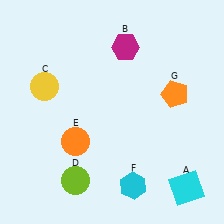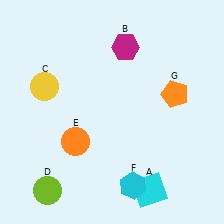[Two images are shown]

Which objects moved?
The objects that moved are: the cyan square (A), the lime circle (D).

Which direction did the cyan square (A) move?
The cyan square (A) moved left.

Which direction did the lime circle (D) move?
The lime circle (D) moved left.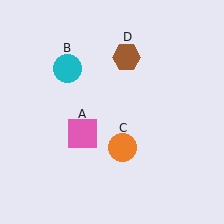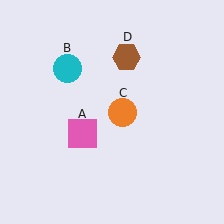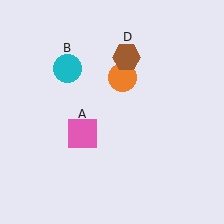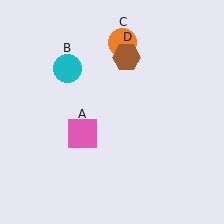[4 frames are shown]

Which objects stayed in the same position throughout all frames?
Pink square (object A) and cyan circle (object B) and brown hexagon (object D) remained stationary.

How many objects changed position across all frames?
1 object changed position: orange circle (object C).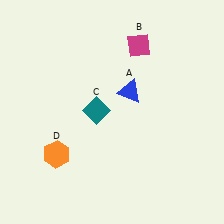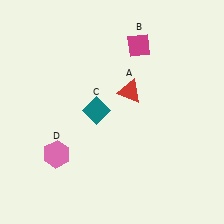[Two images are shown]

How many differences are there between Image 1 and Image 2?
There are 2 differences between the two images.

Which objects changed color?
A changed from blue to red. D changed from orange to pink.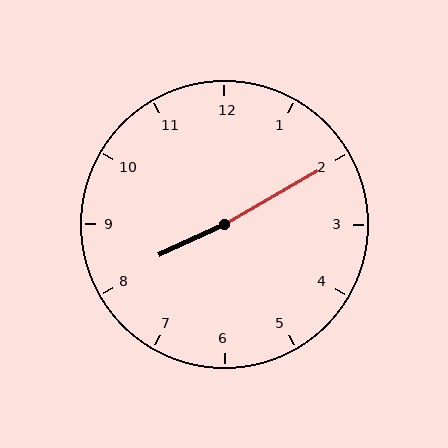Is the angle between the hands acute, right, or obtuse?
It is obtuse.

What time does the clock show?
8:10.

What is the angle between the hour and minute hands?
Approximately 175 degrees.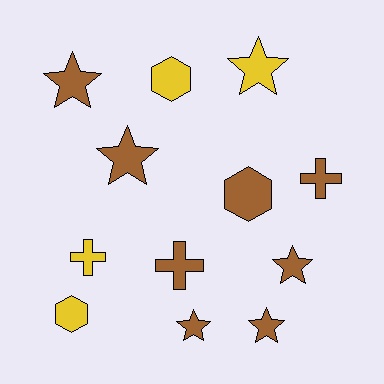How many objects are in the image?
There are 12 objects.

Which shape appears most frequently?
Star, with 6 objects.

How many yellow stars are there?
There is 1 yellow star.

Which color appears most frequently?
Brown, with 8 objects.